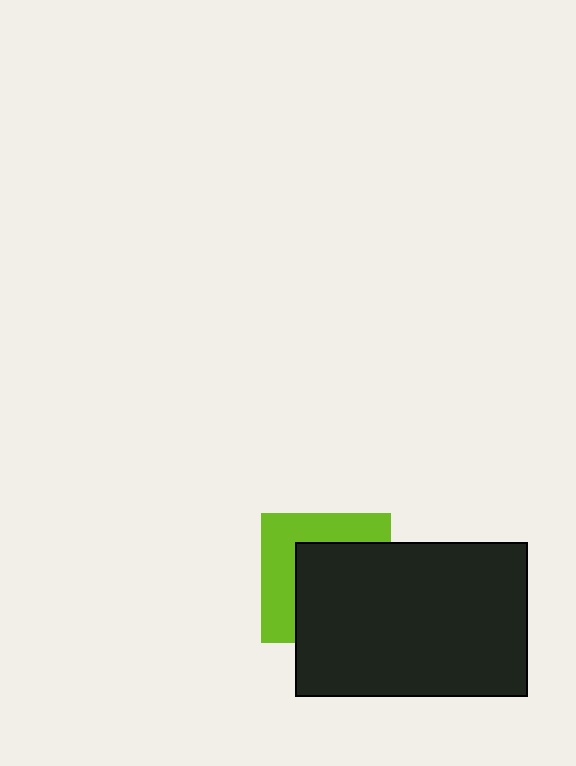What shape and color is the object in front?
The object in front is a black rectangle.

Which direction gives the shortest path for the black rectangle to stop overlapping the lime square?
Moving toward the lower-right gives the shortest separation.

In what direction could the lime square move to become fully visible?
The lime square could move toward the upper-left. That would shift it out from behind the black rectangle entirely.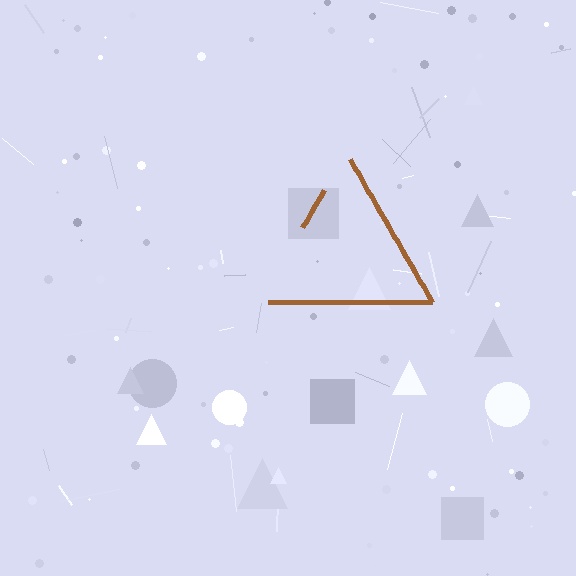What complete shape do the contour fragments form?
The contour fragments form a triangle.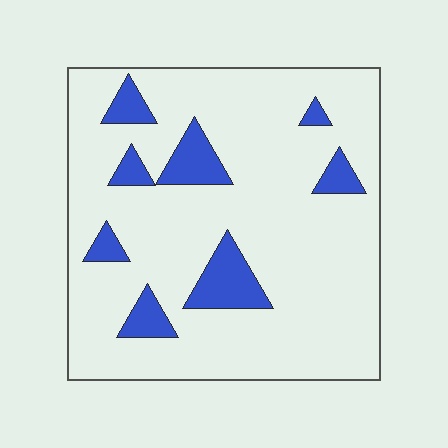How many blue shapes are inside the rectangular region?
8.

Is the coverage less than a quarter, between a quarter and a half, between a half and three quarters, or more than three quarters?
Less than a quarter.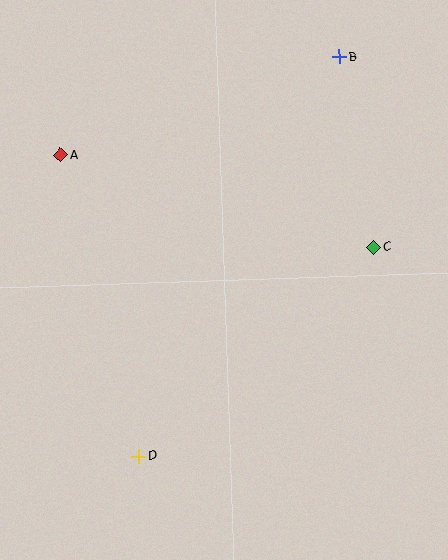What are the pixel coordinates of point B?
Point B is at (339, 57).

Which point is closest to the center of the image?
Point C at (374, 247) is closest to the center.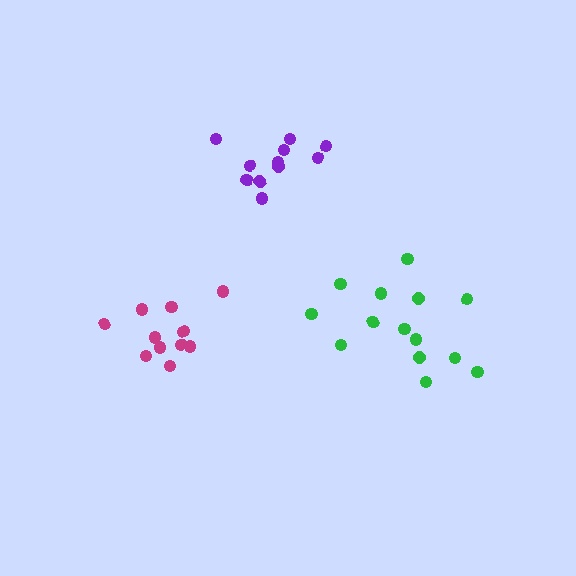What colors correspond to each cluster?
The clusters are colored: purple, magenta, green.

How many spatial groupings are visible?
There are 3 spatial groupings.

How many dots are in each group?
Group 1: 11 dots, Group 2: 12 dots, Group 3: 14 dots (37 total).